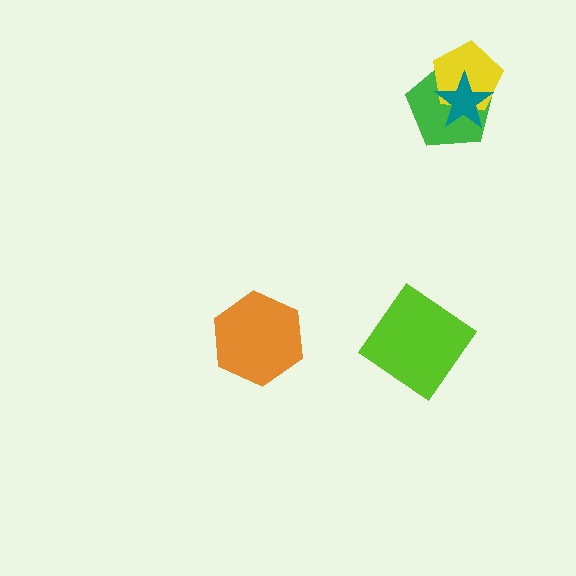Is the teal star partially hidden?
No, no other shape covers it.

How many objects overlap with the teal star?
2 objects overlap with the teal star.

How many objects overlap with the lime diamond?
0 objects overlap with the lime diamond.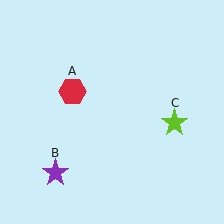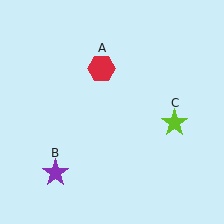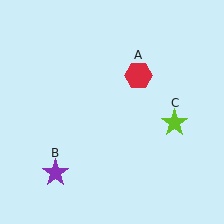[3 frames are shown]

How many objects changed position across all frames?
1 object changed position: red hexagon (object A).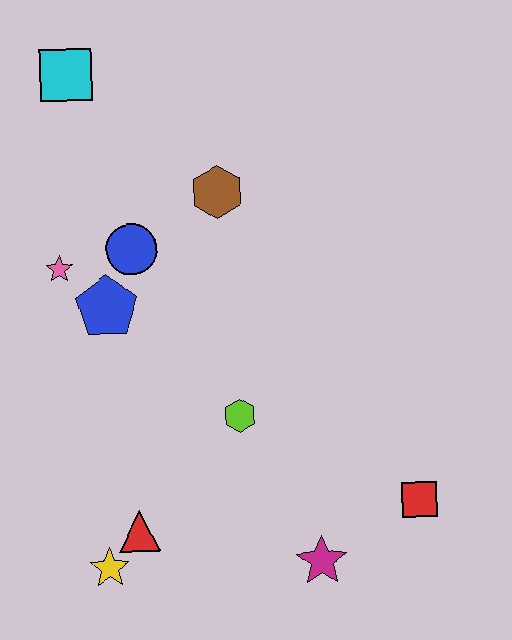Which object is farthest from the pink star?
The red square is farthest from the pink star.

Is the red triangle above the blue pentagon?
No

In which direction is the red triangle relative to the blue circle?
The red triangle is below the blue circle.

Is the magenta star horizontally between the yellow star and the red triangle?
No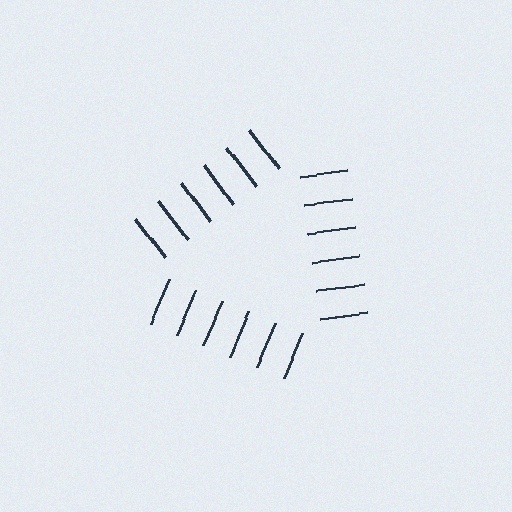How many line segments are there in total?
18 — 6 along each of the 3 edges.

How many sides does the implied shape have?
3 sides — the line-ends trace a triangle.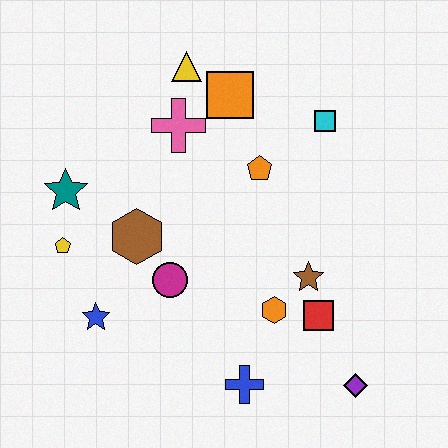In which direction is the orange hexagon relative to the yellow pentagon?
The orange hexagon is to the right of the yellow pentagon.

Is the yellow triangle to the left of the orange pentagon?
Yes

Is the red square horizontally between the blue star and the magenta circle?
No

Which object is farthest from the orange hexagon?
The yellow triangle is farthest from the orange hexagon.